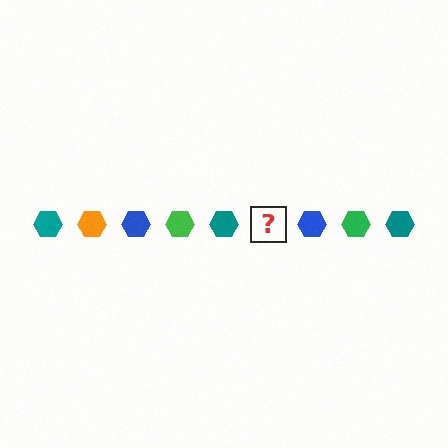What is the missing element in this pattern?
The missing element is an orange hexagon.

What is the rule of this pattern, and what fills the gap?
The rule is that the pattern cycles through teal, orange, blue, green hexagons. The gap should be filled with an orange hexagon.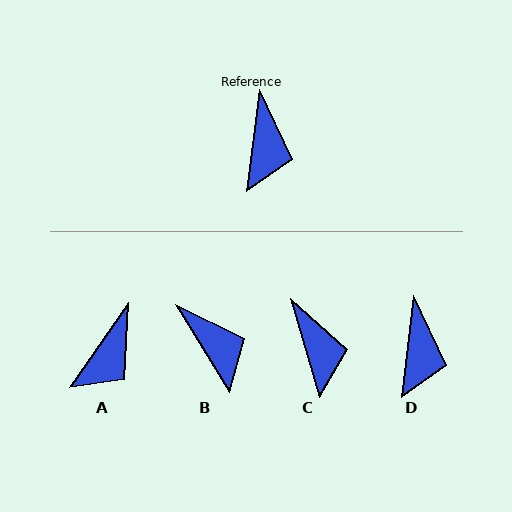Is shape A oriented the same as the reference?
No, it is off by about 28 degrees.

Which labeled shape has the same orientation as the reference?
D.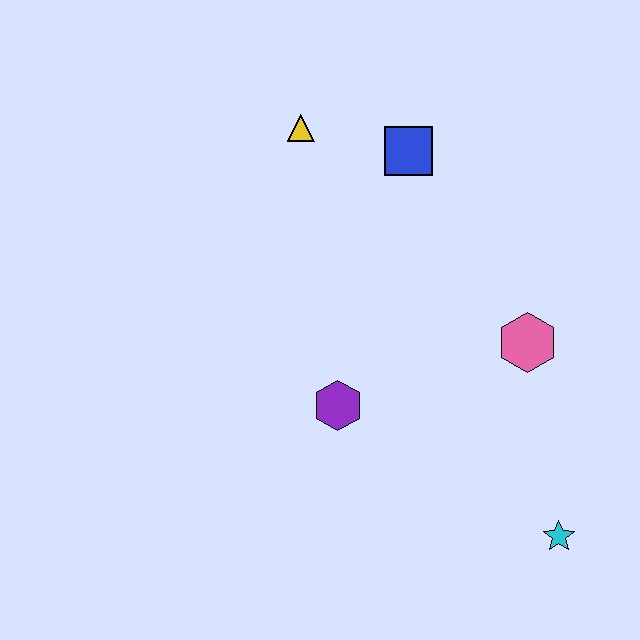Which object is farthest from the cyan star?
The yellow triangle is farthest from the cyan star.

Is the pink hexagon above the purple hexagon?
Yes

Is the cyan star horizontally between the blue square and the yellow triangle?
No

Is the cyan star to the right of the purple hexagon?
Yes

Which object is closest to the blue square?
The yellow triangle is closest to the blue square.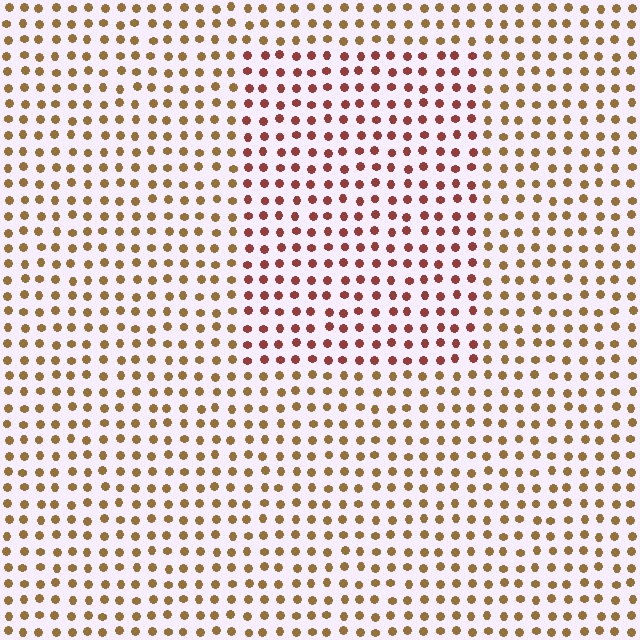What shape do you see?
I see a rectangle.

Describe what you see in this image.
The image is filled with small brown elements in a uniform arrangement. A rectangle-shaped region is visible where the elements are tinted to a slightly different hue, forming a subtle color boundary.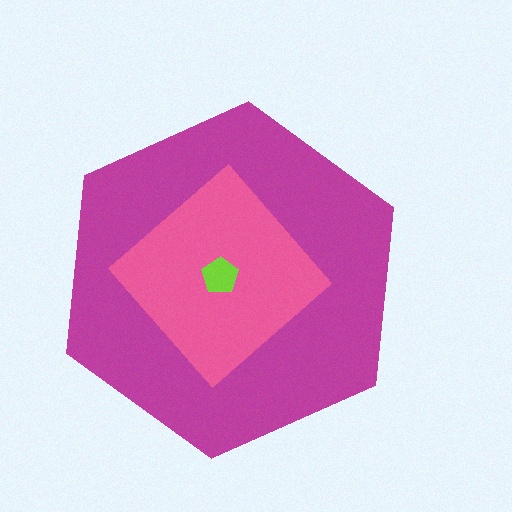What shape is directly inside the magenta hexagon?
The pink diamond.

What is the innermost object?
The lime pentagon.